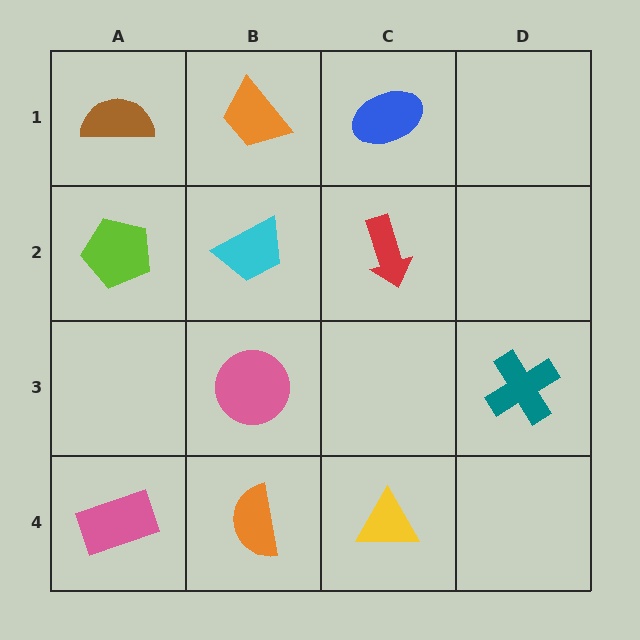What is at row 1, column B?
An orange trapezoid.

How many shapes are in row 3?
2 shapes.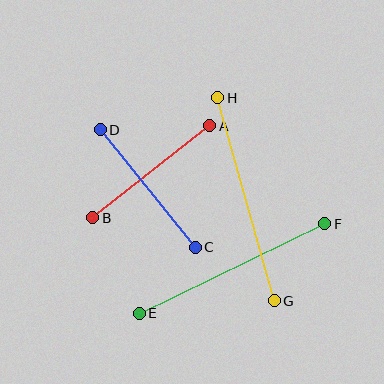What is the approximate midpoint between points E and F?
The midpoint is at approximately (232, 268) pixels.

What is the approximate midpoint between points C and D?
The midpoint is at approximately (148, 188) pixels.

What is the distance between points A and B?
The distance is approximately 149 pixels.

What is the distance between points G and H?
The distance is approximately 211 pixels.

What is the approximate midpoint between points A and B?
The midpoint is at approximately (151, 172) pixels.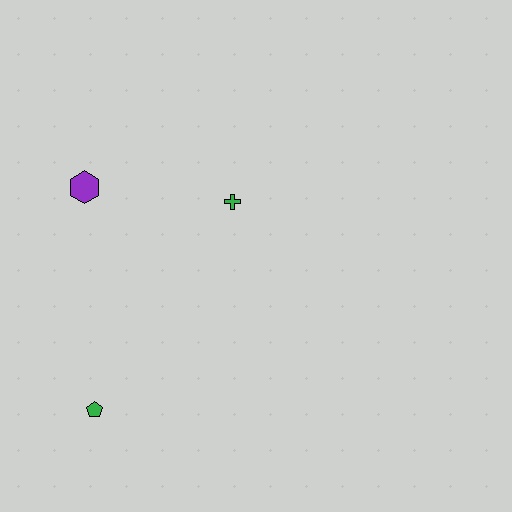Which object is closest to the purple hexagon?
The green cross is closest to the purple hexagon.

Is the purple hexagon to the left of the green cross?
Yes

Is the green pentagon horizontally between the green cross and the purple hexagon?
Yes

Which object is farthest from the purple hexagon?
The green pentagon is farthest from the purple hexagon.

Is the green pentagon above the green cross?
No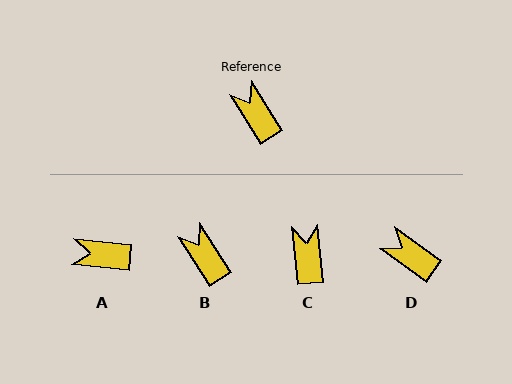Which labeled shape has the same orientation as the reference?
B.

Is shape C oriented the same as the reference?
No, it is off by about 27 degrees.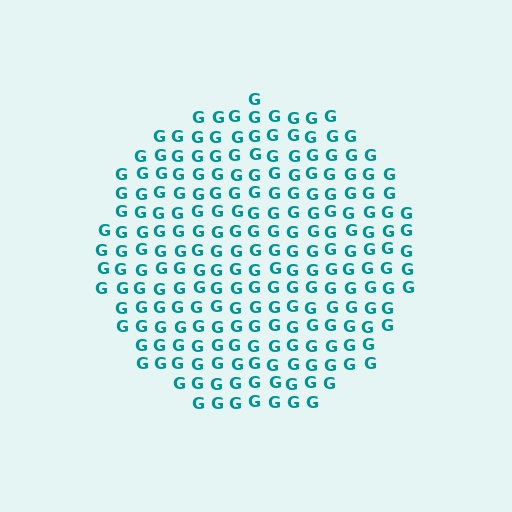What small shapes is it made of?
It is made of small letter G's.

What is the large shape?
The large shape is a circle.